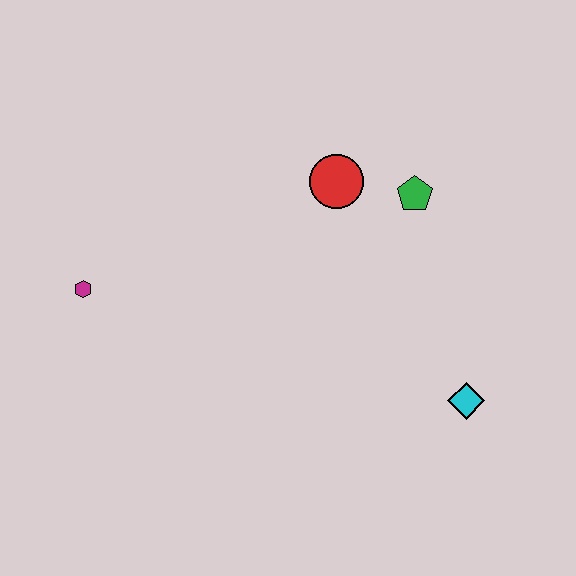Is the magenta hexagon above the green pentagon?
No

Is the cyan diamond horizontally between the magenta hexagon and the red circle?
No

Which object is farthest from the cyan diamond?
The magenta hexagon is farthest from the cyan diamond.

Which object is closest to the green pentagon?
The red circle is closest to the green pentagon.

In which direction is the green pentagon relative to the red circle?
The green pentagon is to the right of the red circle.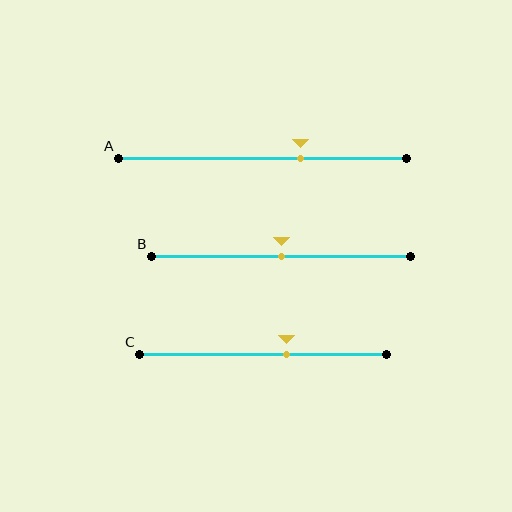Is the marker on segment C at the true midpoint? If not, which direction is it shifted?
No, the marker on segment C is shifted to the right by about 9% of the segment length.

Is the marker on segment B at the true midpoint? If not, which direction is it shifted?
Yes, the marker on segment B is at the true midpoint.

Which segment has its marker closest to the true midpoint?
Segment B has its marker closest to the true midpoint.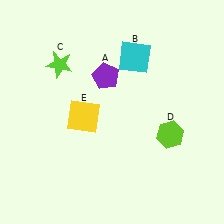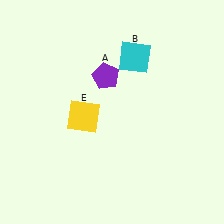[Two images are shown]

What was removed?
The lime hexagon (D), the lime star (C) were removed in Image 2.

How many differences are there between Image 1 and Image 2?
There are 2 differences between the two images.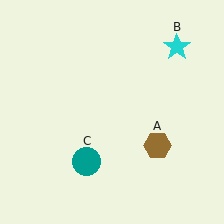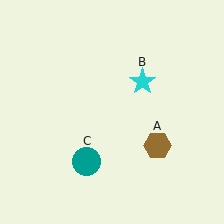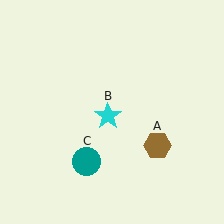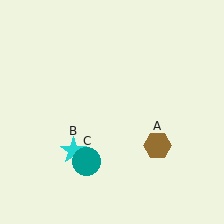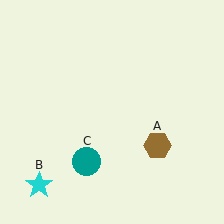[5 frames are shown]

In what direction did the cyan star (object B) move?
The cyan star (object B) moved down and to the left.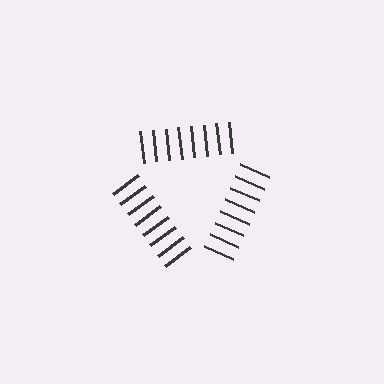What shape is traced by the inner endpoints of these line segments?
An illusory triangle — the line segments terminate on its edges but no continuous stroke is drawn.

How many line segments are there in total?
24 — 8 along each of the 3 edges.